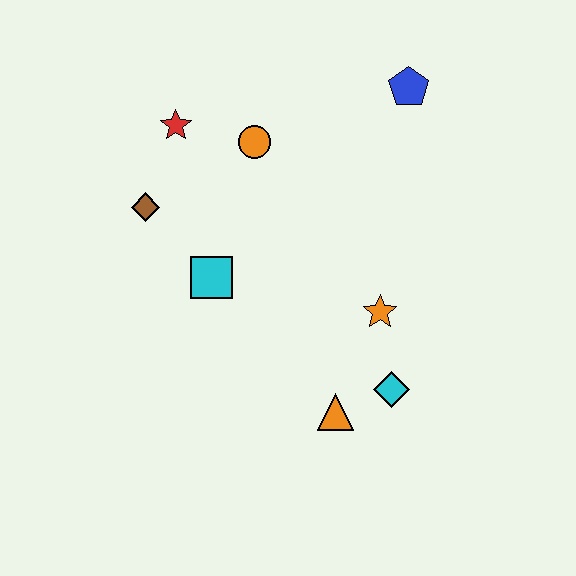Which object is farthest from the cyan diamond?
The red star is farthest from the cyan diamond.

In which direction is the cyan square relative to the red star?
The cyan square is below the red star.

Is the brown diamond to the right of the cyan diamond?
No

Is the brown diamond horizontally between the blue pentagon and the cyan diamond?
No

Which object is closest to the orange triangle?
The cyan diamond is closest to the orange triangle.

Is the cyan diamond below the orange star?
Yes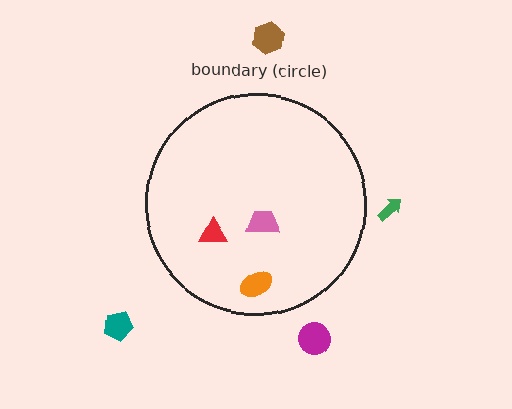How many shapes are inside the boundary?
3 inside, 4 outside.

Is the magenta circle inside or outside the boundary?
Outside.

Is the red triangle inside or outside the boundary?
Inside.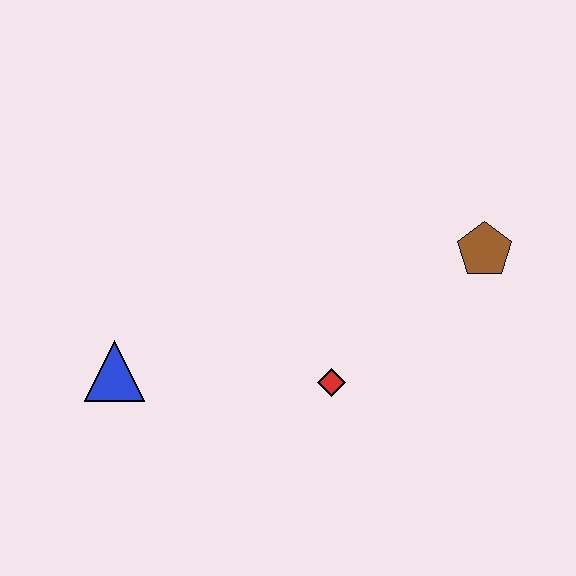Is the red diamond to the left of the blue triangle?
No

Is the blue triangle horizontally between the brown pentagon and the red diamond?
No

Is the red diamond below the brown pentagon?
Yes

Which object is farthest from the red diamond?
The blue triangle is farthest from the red diamond.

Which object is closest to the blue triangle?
The red diamond is closest to the blue triangle.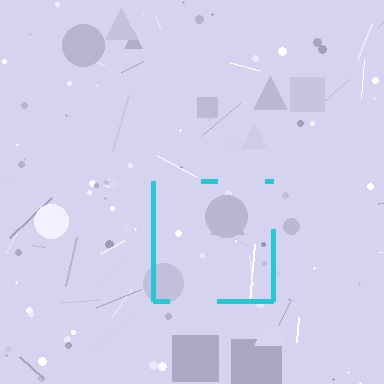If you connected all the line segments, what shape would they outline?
They would outline a square.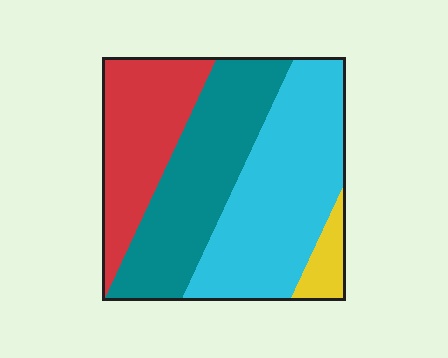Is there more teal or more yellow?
Teal.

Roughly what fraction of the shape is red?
Red covers 24% of the shape.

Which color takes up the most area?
Cyan, at roughly 40%.